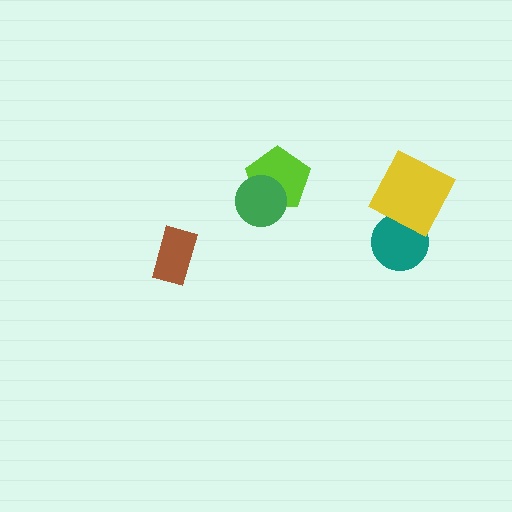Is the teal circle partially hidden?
Yes, it is partially covered by another shape.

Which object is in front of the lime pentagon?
The green circle is in front of the lime pentagon.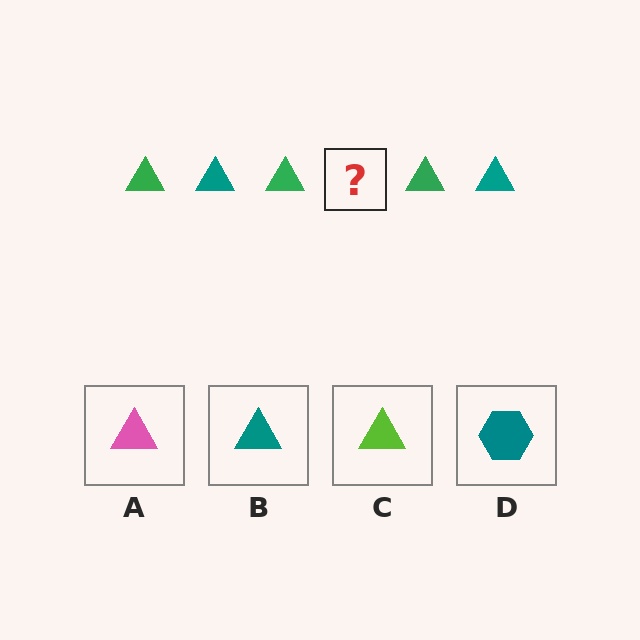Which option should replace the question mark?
Option B.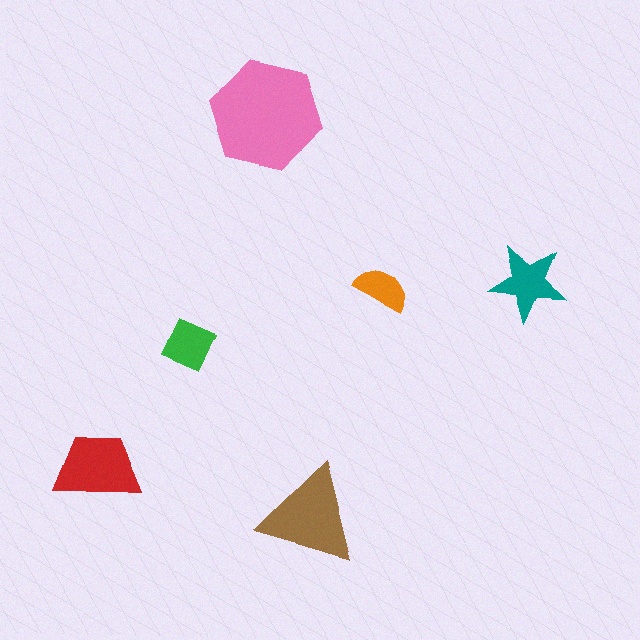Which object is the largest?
The pink hexagon.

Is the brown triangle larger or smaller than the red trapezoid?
Larger.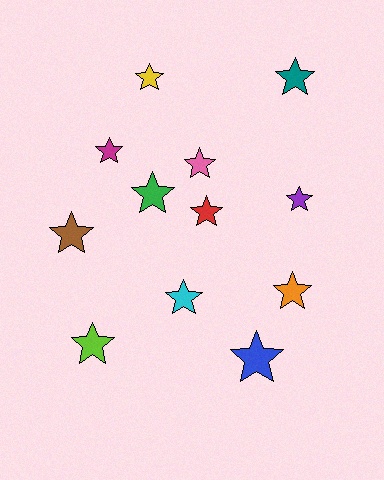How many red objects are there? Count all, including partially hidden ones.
There is 1 red object.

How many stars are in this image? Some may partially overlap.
There are 12 stars.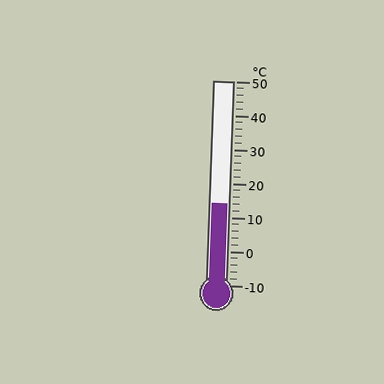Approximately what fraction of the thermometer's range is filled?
The thermometer is filled to approximately 40% of its range.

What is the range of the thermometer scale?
The thermometer scale ranges from -10°C to 50°C.